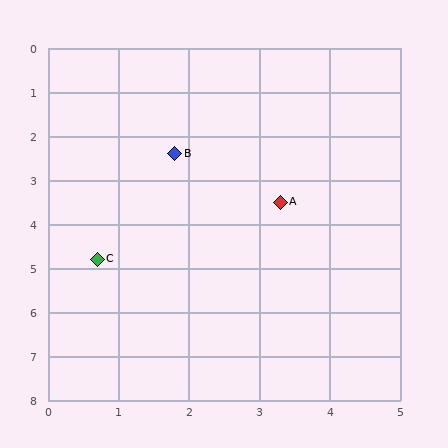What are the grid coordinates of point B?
Point B is at approximately (1.8, 2.4).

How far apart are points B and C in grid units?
Points B and C are about 2.6 grid units apart.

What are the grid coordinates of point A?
Point A is at approximately (3.3, 3.5).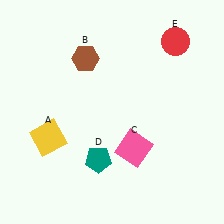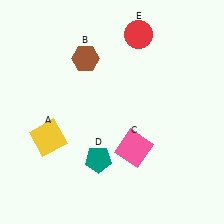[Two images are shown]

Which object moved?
The red circle (E) moved left.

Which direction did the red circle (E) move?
The red circle (E) moved left.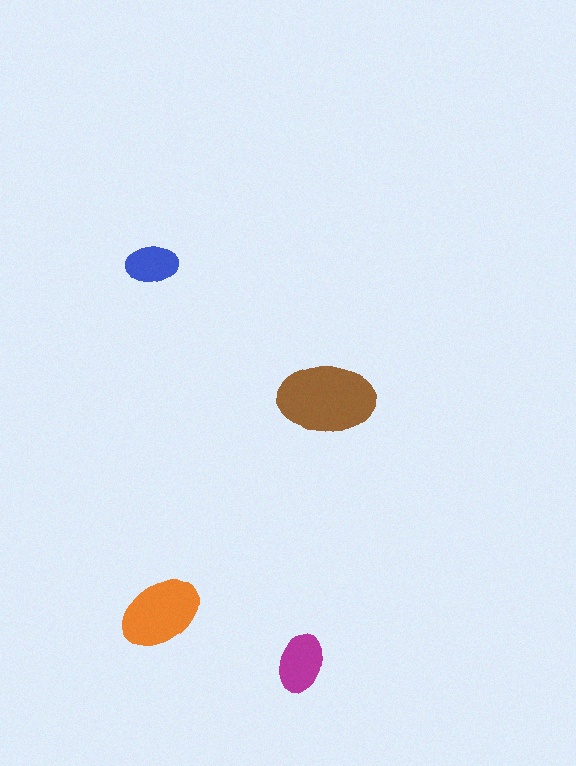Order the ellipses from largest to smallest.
the brown one, the orange one, the magenta one, the blue one.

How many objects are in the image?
There are 4 objects in the image.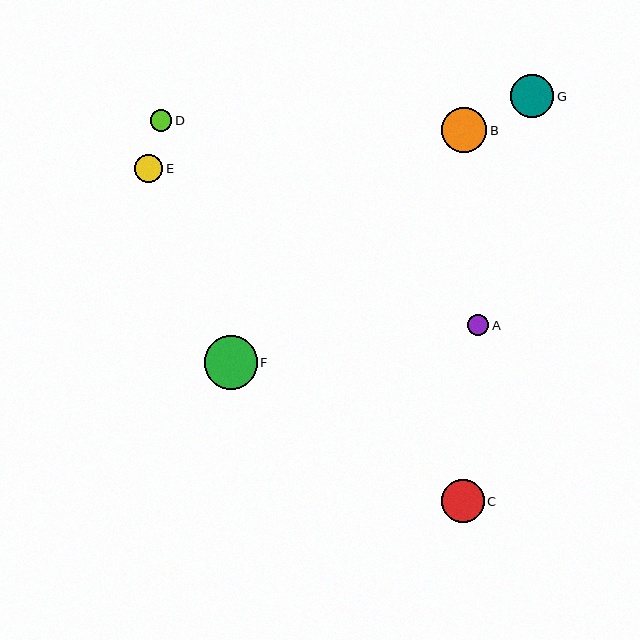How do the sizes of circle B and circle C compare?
Circle B and circle C are approximately the same size.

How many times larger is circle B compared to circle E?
Circle B is approximately 1.6 times the size of circle E.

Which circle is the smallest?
Circle A is the smallest with a size of approximately 21 pixels.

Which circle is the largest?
Circle F is the largest with a size of approximately 53 pixels.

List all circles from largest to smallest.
From largest to smallest: F, B, G, C, E, D, A.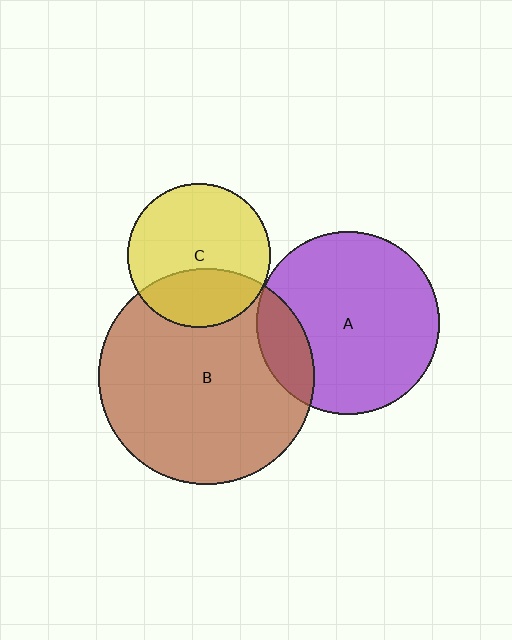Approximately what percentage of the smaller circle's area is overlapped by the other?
Approximately 15%.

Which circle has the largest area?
Circle B (brown).